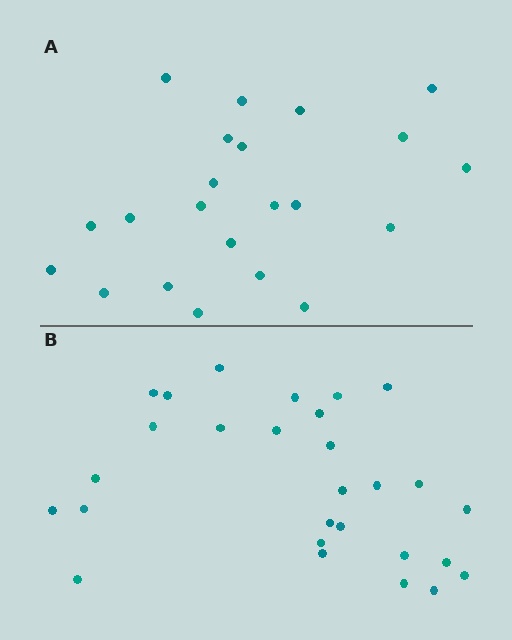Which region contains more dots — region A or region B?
Region B (the bottom region) has more dots.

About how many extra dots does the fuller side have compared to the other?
Region B has about 6 more dots than region A.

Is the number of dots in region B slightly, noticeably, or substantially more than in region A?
Region B has noticeably more, but not dramatically so. The ratio is roughly 1.3 to 1.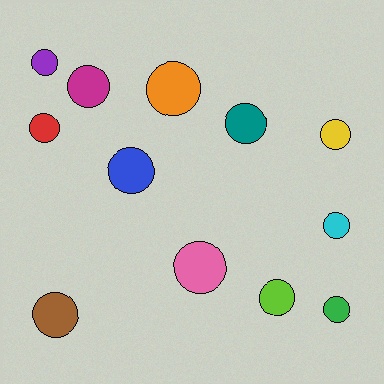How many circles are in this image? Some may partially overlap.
There are 12 circles.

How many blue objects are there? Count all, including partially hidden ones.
There is 1 blue object.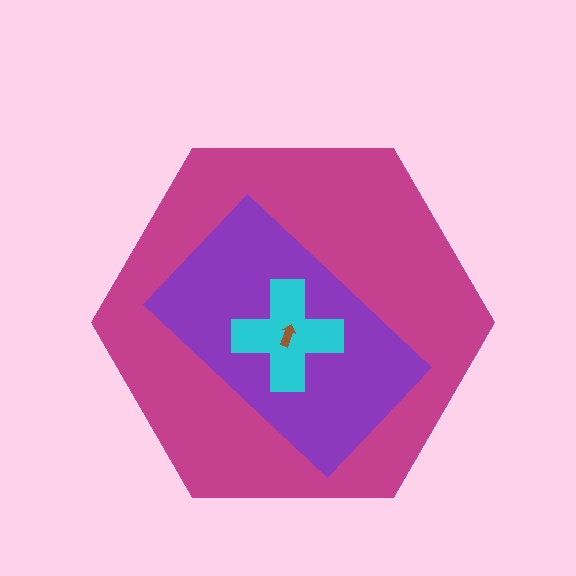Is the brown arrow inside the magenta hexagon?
Yes.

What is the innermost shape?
The brown arrow.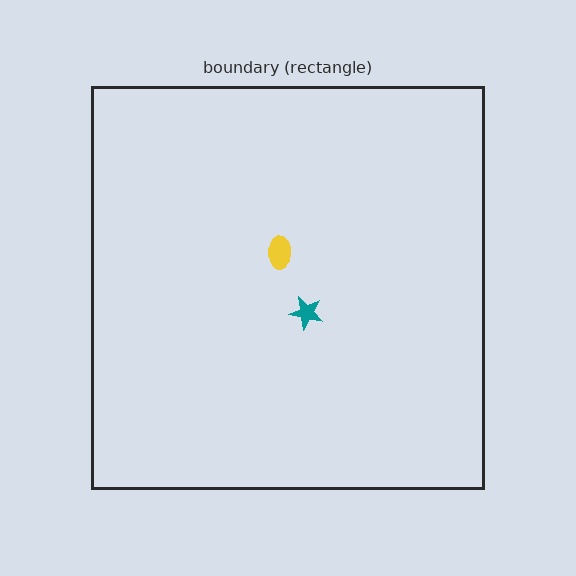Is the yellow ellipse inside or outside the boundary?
Inside.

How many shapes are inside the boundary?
2 inside, 0 outside.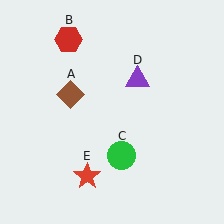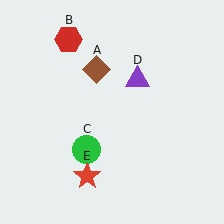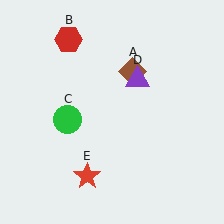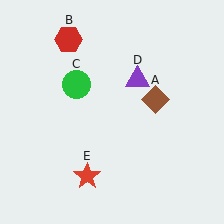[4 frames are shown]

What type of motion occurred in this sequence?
The brown diamond (object A), green circle (object C) rotated clockwise around the center of the scene.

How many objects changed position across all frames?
2 objects changed position: brown diamond (object A), green circle (object C).